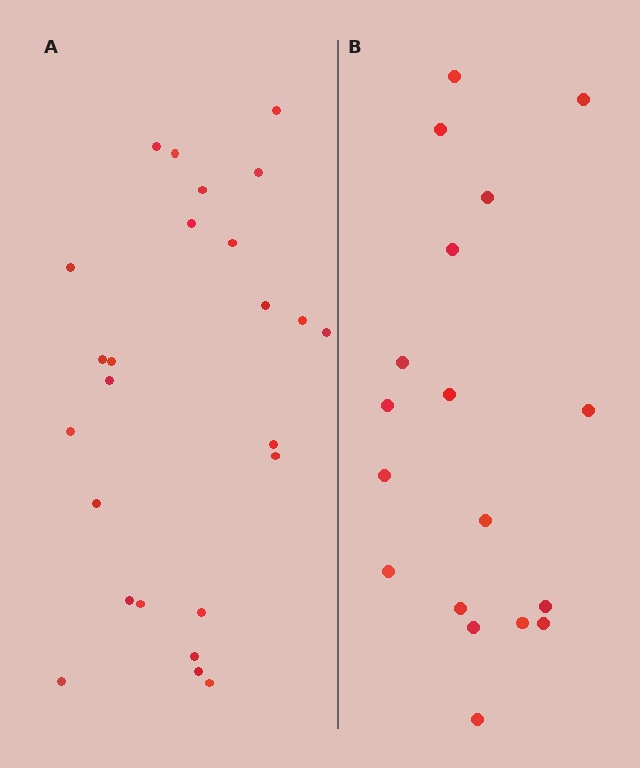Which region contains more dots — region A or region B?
Region A (the left region) has more dots.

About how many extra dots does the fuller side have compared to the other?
Region A has roughly 8 or so more dots than region B.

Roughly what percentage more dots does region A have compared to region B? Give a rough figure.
About 40% more.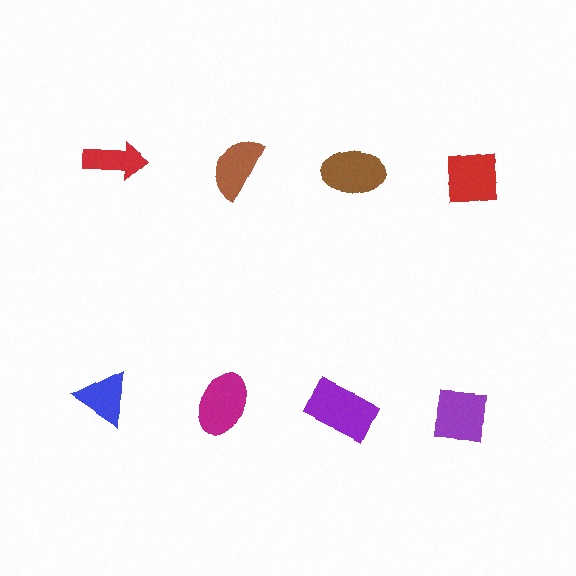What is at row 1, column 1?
A red arrow.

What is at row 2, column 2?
A magenta ellipse.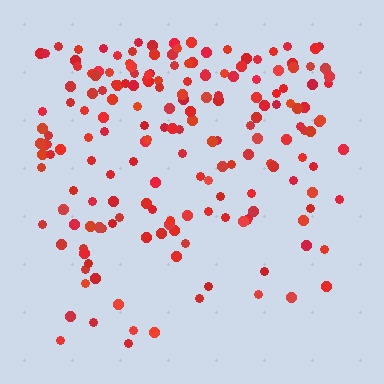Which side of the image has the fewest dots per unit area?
The bottom.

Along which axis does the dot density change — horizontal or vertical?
Vertical.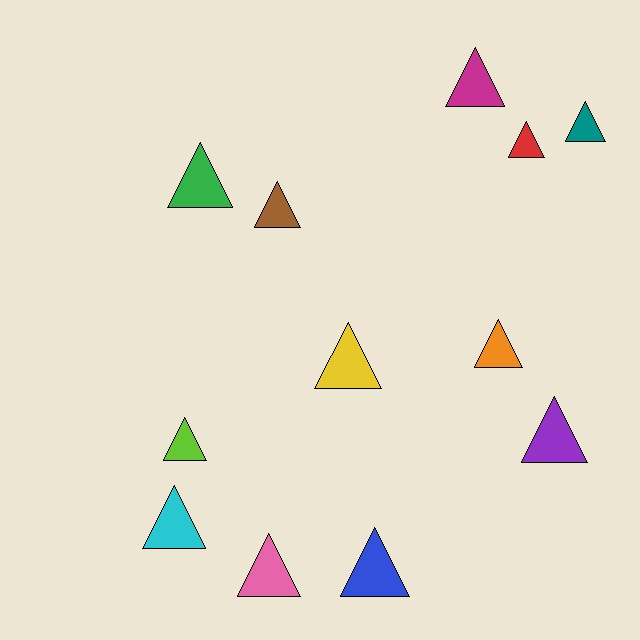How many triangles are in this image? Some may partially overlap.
There are 12 triangles.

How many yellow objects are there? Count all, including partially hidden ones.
There is 1 yellow object.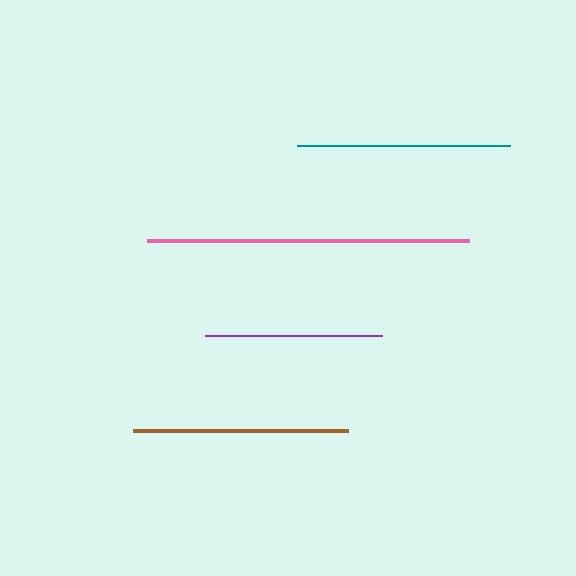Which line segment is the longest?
The pink line is the longest at approximately 322 pixels.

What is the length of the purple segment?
The purple segment is approximately 176 pixels long.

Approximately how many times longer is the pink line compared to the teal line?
The pink line is approximately 1.5 times the length of the teal line.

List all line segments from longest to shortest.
From longest to shortest: pink, brown, teal, purple.